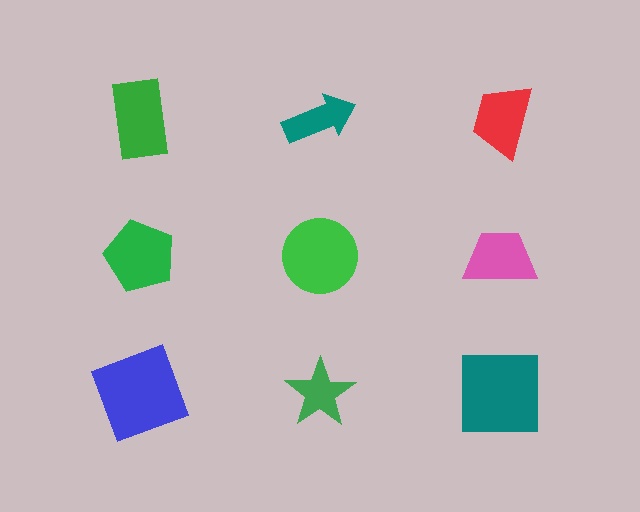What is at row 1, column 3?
A red trapezoid.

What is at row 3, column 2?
A green star.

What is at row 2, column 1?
A green pentagon.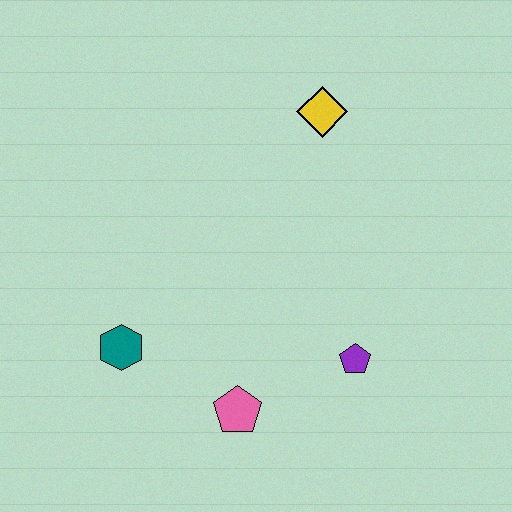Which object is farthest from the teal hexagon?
The yellow diamond is farthest from the teal hexagon.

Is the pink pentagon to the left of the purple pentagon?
Yes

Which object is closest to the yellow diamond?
The purple pentagon is closest to the yellow diamond.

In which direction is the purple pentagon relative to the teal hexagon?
The purple pentagon is to the right of the teal hexagon.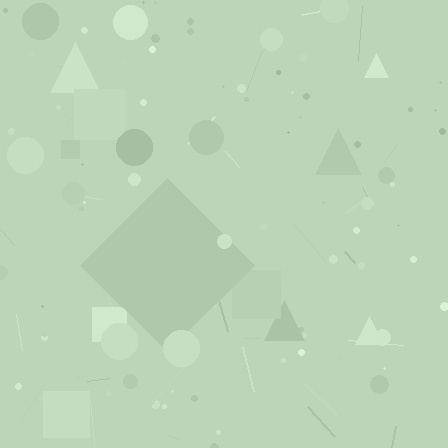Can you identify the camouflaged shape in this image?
The camouflaged shape is a diamond.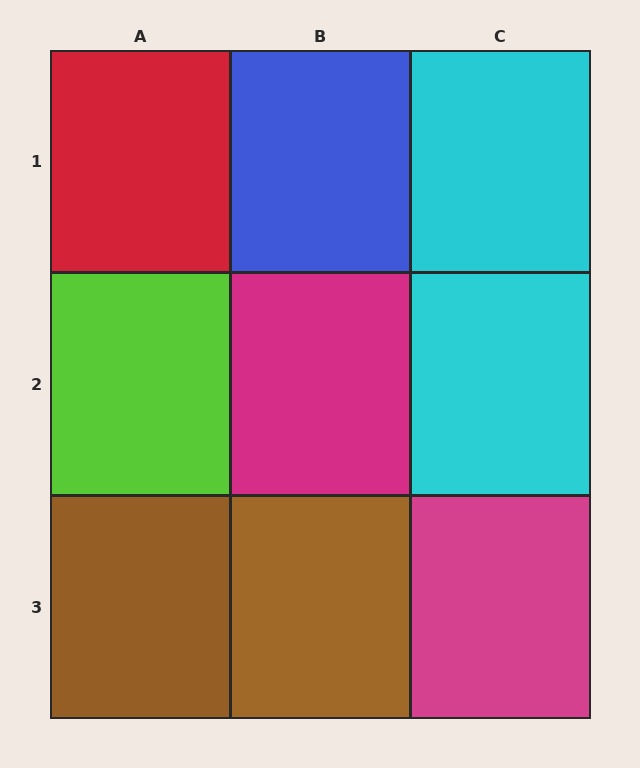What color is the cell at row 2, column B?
Magenta.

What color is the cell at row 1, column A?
Red.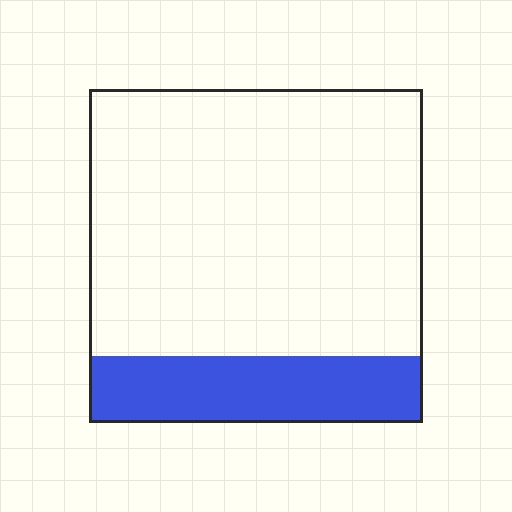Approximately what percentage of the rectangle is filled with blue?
Approximately 20%.